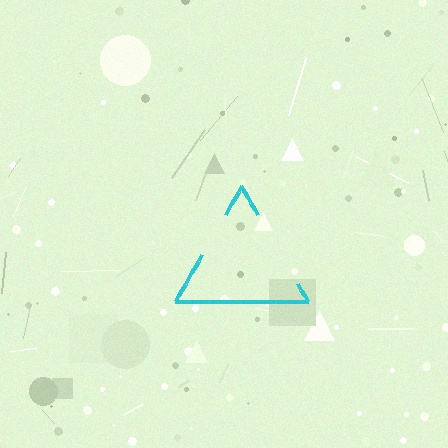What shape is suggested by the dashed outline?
The dashed outline suggests a triangle.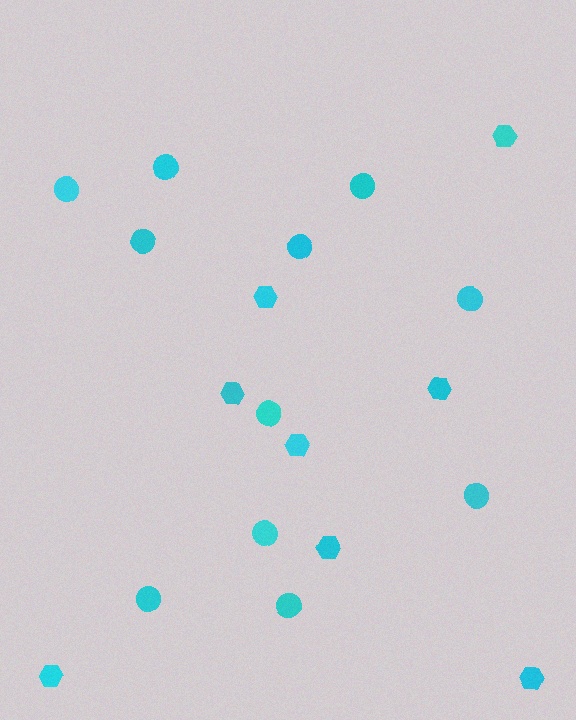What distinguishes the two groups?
There are 2 groups: one group of hexagons (8) and one group of circles (11).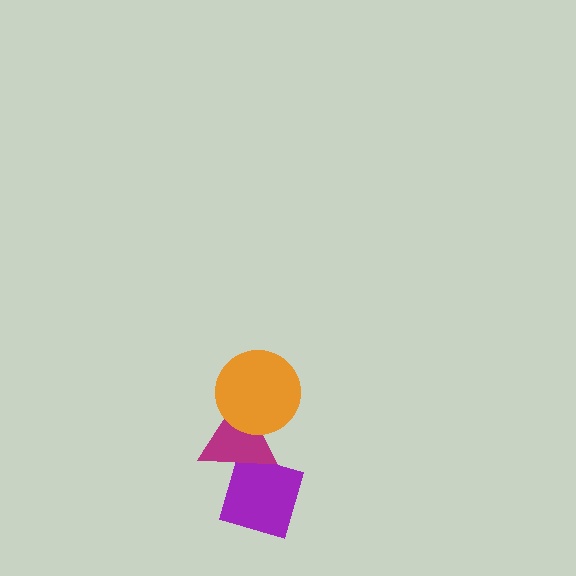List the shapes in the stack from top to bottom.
From top to bottom: the orange circle, the magenta triangle, the purple diamond.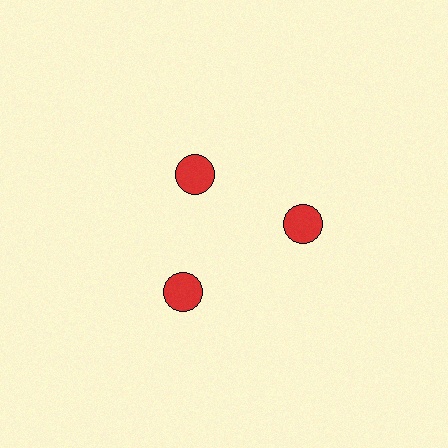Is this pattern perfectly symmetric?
No. The 3 red circles are arranged in a ring, but one element near the 11 o'clock position is pulled inward toward the center, breaking the 3-fold rotational symmetry.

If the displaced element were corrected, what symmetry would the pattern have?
It would have 3-fold rotational symmetry — the pattern would map onto itself every 120 degrees.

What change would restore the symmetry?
The symmetry would be restored by moving it outward, back onto the ring so that all 3 circles sit at equal angles and equal distance from the center.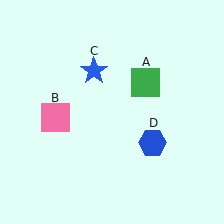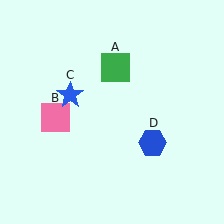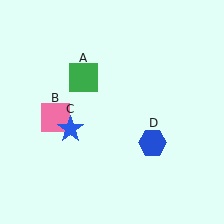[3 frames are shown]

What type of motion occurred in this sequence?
The green square (object A), blue star (object C) rotated counterclockwise around the center of the scene.